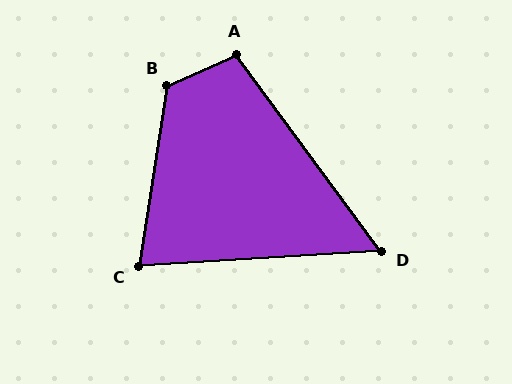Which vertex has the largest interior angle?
B, at approximately 123 degrees.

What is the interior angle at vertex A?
Approximately 102 degrees (obtuse).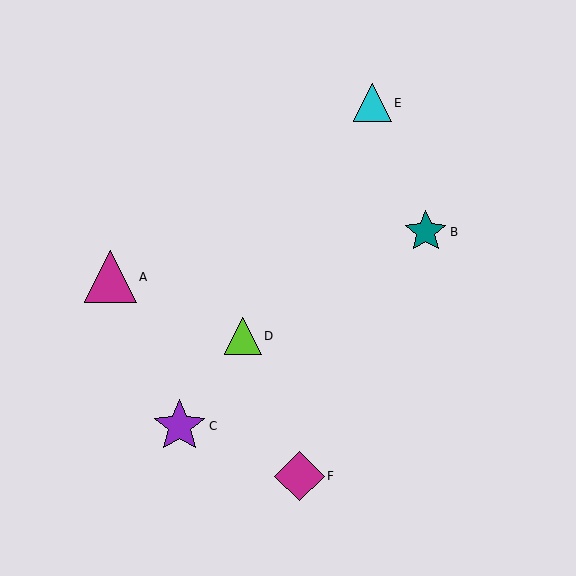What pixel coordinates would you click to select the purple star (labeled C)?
Click at (179, 426) to select the purple star C.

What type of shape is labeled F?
Shape F is a magenta diamond.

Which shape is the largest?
The purple star (labeled C) is the largest.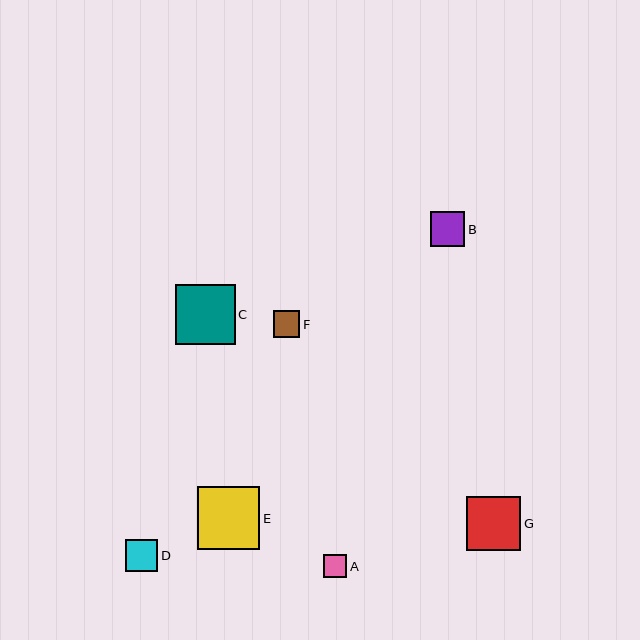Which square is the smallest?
Square A is the smallest with a size of approximately 23 pixels.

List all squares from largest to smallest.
From largest to smallest: E, C, G, B, D, F, A.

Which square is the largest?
Square E is the largest with a size of approximately 63 pixels.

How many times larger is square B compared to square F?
Square B is approximately 1.3 times the size of square F.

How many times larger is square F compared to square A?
Square F is approximately 1.2 times the size of square A.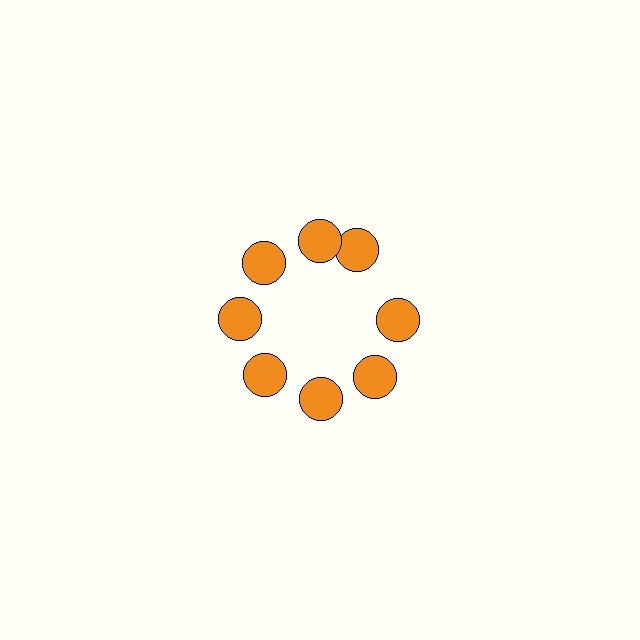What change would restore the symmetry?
The symmetry would be restored by rotating it back into even spacing with its neighbors so that all 8 circles sit at equal angles and equal distance from the center.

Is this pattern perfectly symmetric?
No. The 8 orange circles are arranged in a ring, but one element near the 2 o'clock position is rotated out of alignment along the ring, breaking the 8-fold rotational symmetry.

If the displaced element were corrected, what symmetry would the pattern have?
It would have 8-fold rotational symmetry — the pattern would map onto itself every 45 degrees.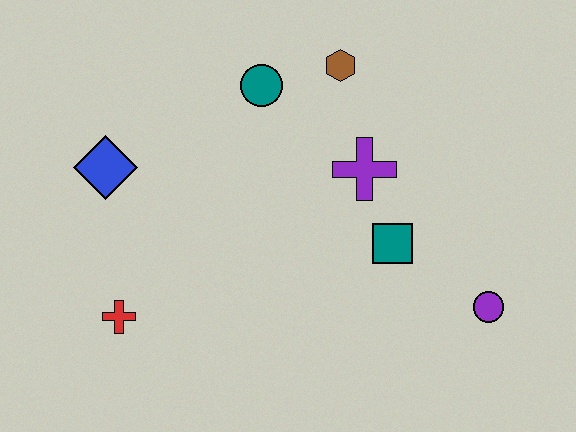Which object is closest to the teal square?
The purple cross is closest to the teal square.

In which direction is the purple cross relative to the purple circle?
The purple cross is above the purple circle.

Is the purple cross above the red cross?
Yes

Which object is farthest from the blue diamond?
The purple circle is farthest from the blue diamond.